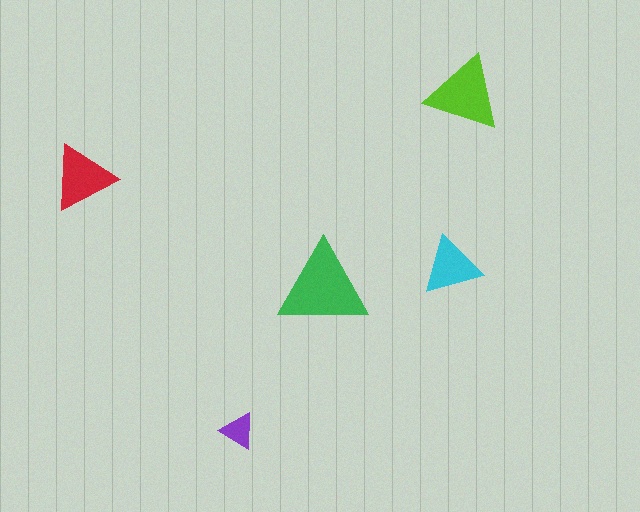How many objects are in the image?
There are 5 objects in the image.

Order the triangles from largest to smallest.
the green one, the lime one, the red one, the cyan one, the purple one.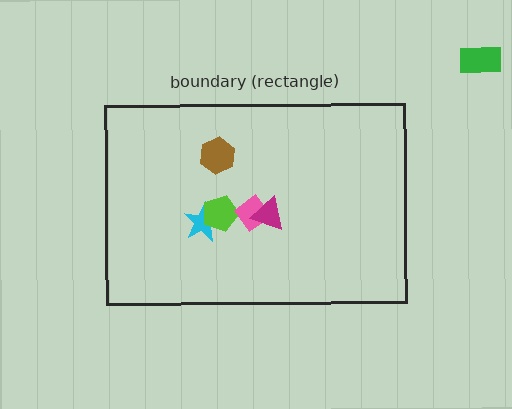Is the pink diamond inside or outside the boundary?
Inside.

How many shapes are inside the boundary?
5 inside, 1 outside.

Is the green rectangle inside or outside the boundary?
Outside.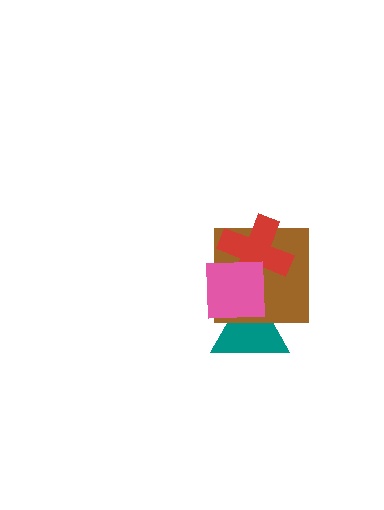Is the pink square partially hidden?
No, no other shape covers it.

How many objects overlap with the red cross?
2 objects overlap with the red cross.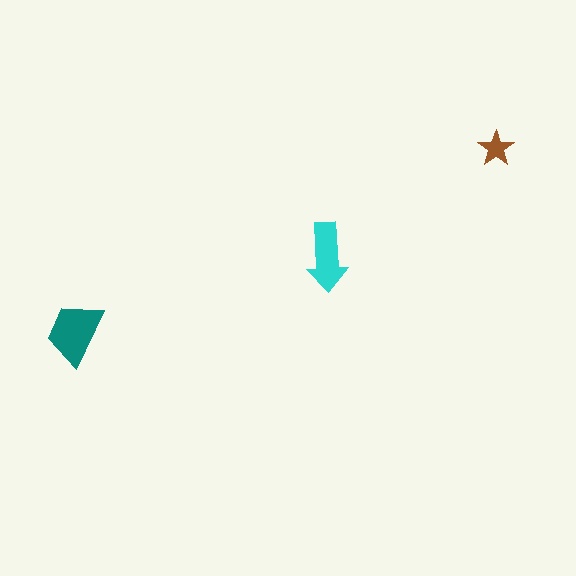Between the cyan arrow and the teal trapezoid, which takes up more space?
The teal trapezoid.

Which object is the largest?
The teal trapezoid.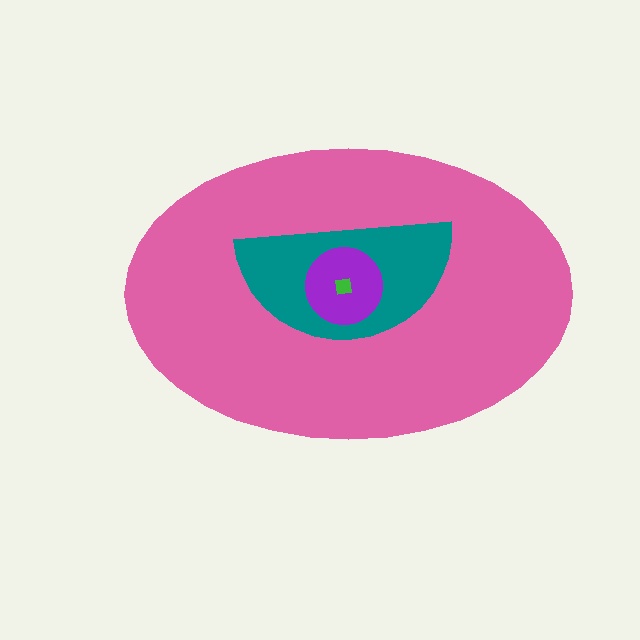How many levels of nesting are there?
4.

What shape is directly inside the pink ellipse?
The teal semicircle.